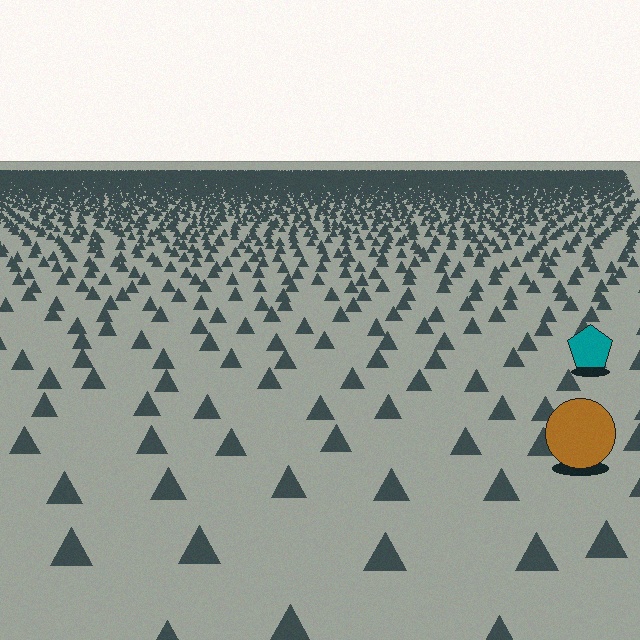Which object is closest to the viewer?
The brown circle is closest. The texture marks near it are larger and more spread out.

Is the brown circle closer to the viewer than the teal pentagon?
Yes. The brown circle is closer — you can tell from the texture gradient: the ground texture is coarser near it.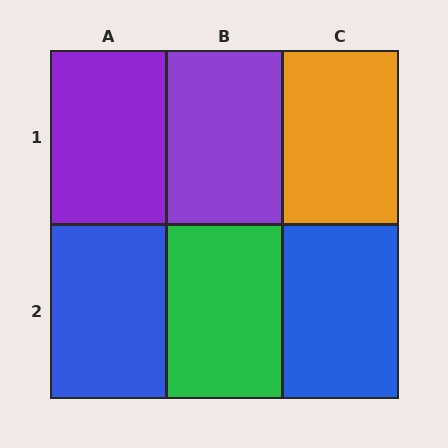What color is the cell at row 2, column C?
Blue.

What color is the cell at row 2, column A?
Blue.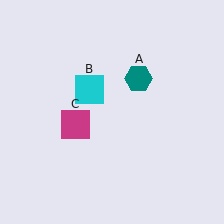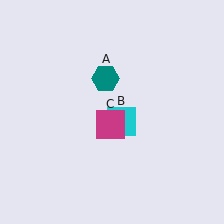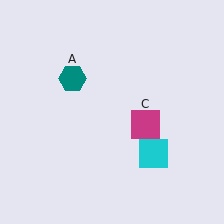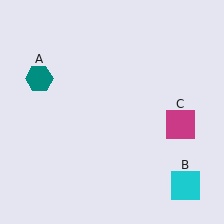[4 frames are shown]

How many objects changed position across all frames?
3 objects changed position: teal hexagon (object A), cyan square (object B), magenta square (object C).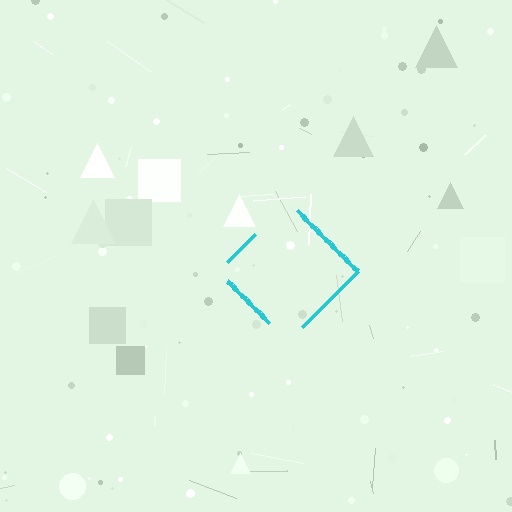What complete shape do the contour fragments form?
The contour fragments form a diamond.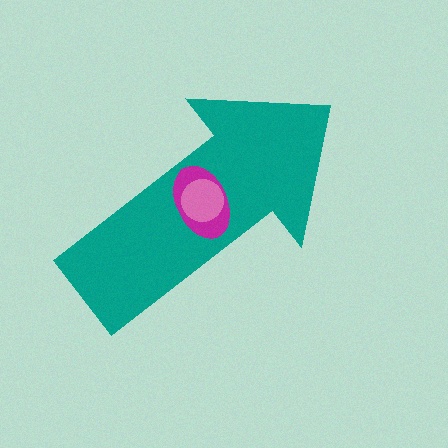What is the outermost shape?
The teal arrow.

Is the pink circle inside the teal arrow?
Yes.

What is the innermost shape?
The pink circle.